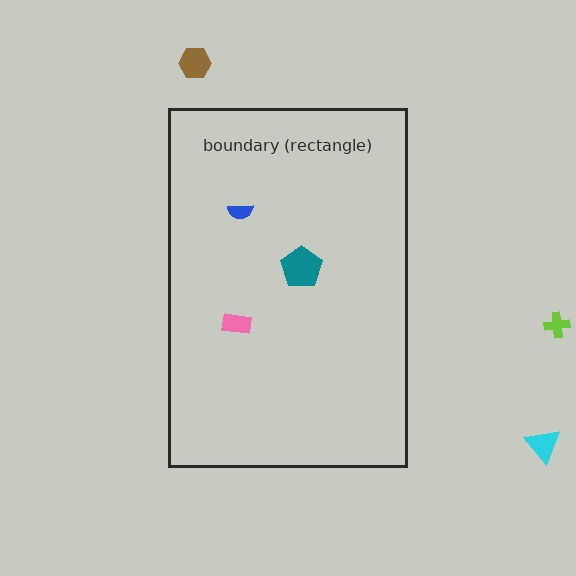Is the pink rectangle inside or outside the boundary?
Inside.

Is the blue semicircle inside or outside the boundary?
Inside.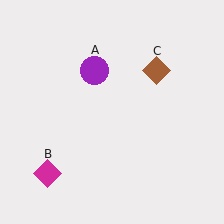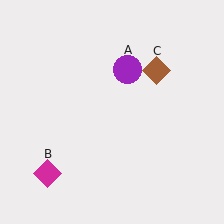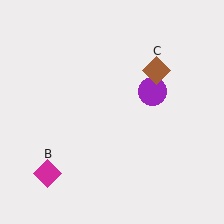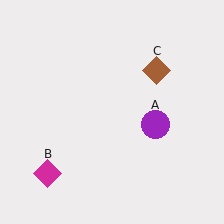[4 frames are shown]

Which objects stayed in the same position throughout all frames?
Magenta diamond (object B) and brown diamond (object C) remained stationary.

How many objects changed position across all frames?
1 object changed position: purple circle (object A).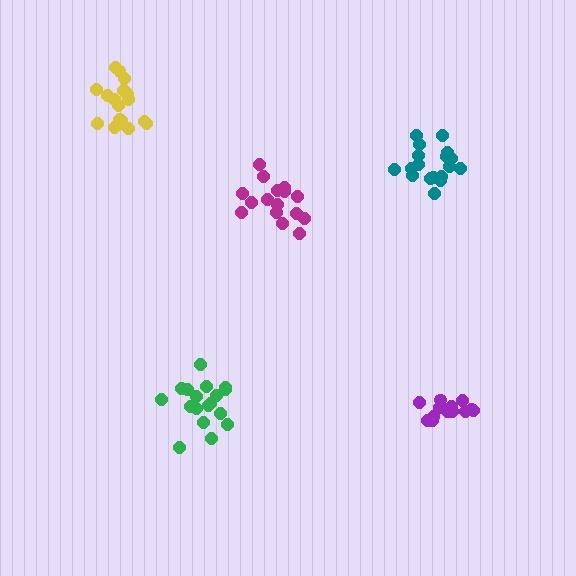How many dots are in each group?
Group 1: 18 dots, Group 2: 13 dots, Group 3: 16 dots, Group 4: 19 dots, Group 5: 19 dots (85 total).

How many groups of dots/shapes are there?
There are 5 groups.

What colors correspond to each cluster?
The clusters are colored: green, purple, magenta, yellow, teal.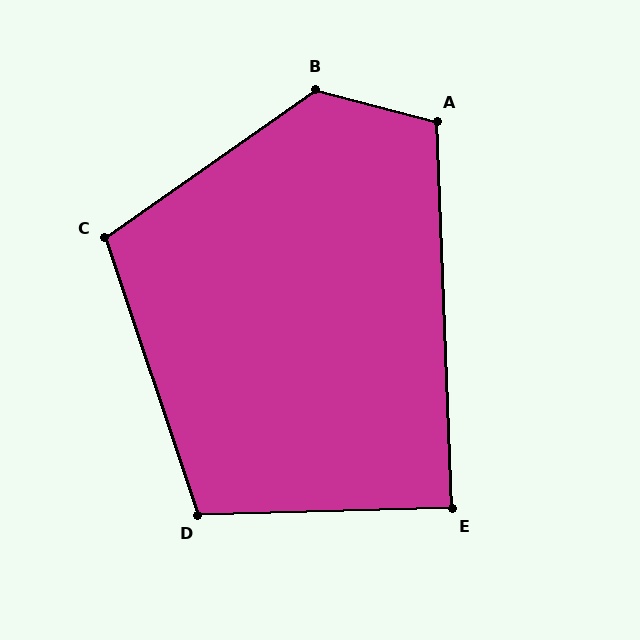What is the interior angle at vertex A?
Approximately 107 degrees (obtuse).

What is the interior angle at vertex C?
Approximately 107 degrees (obtuse).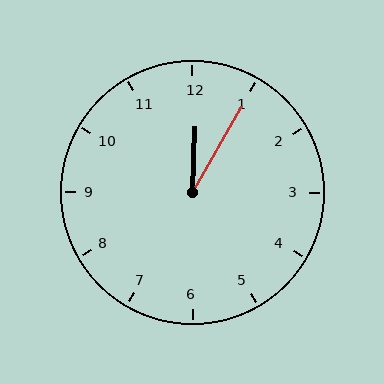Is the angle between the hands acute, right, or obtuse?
It is acute.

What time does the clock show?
12:05.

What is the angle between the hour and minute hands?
Approximately 28 degrees.